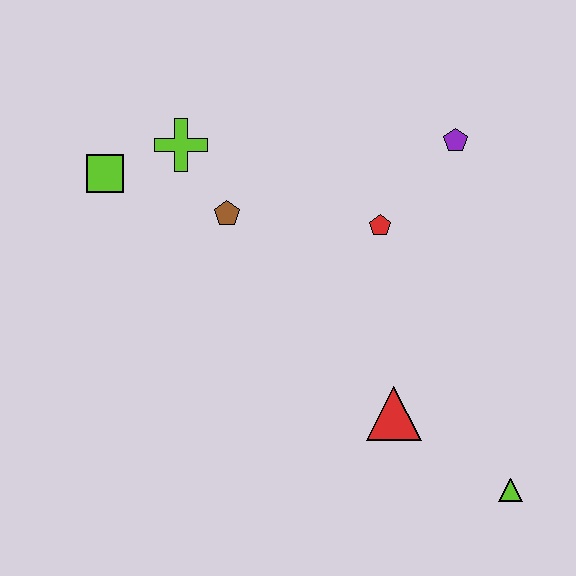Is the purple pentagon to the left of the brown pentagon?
No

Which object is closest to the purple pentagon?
The red pentagon is closest to the purple pentagon.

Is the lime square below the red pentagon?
No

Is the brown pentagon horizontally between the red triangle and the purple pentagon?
No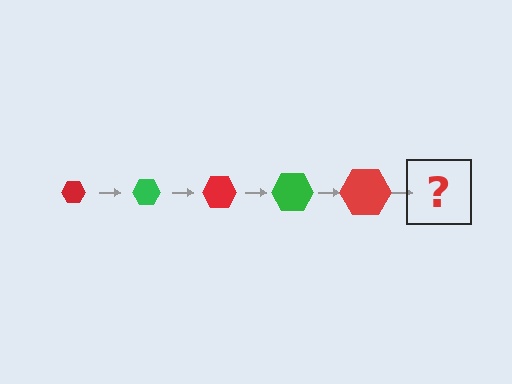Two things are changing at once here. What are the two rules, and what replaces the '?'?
The two rules are that the hexagon grows larger each step and the color cycles through red and green. The '?' should be a green hexagon, larger than the previous one.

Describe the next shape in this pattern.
It should be a green hexagon, larger than the previous one.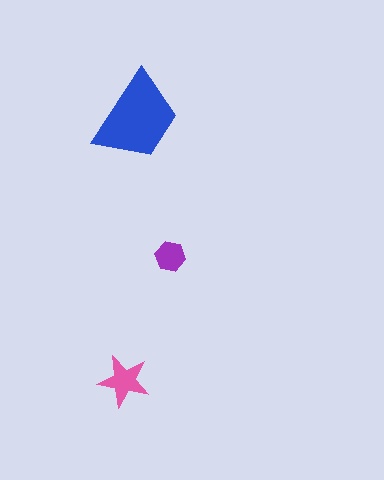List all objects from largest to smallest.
The blue trapezoid, the pink star, the purple hexagon.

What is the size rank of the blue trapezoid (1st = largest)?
1st.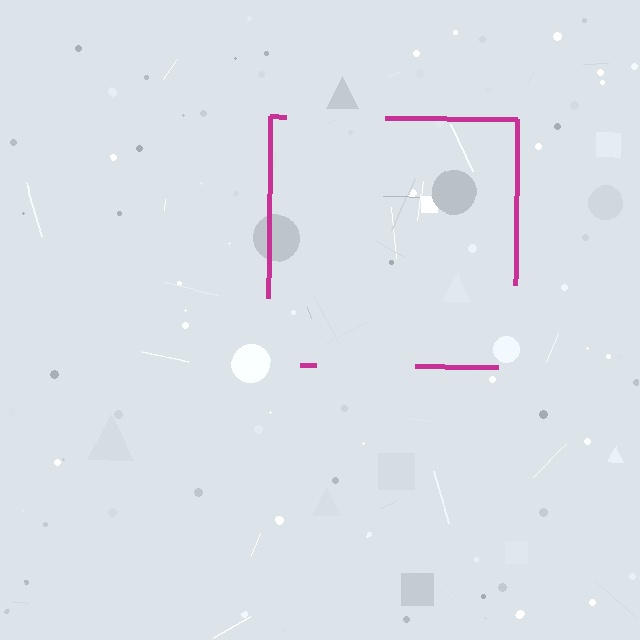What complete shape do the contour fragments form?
The contour fragments form a square.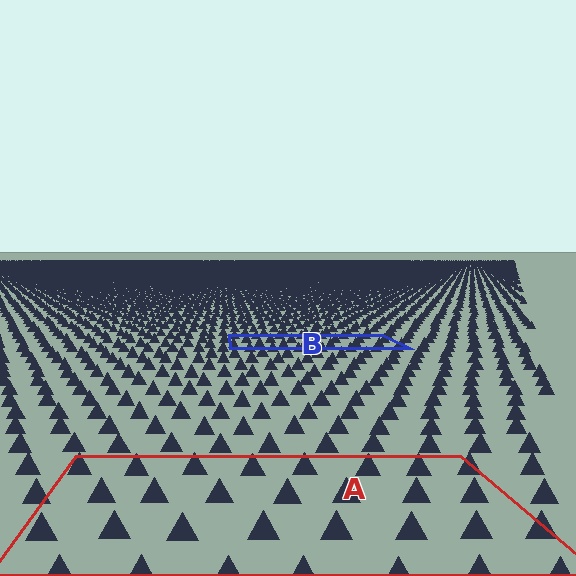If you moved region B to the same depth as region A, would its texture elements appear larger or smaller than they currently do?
They would appear larger. At a closer depth, the same texture elements are projected at a bigger on-screen size.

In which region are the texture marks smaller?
The texture marks are smaller in region B, because it is farther away.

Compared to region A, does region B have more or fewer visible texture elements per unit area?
Region B has more texture elements per unit area — they are packed more densely because it is farther away.